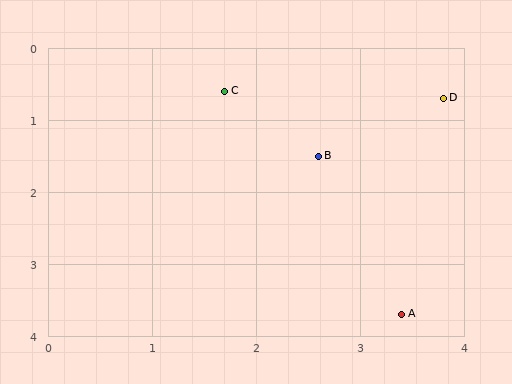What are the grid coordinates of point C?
Point C is at approximately (1.7, 0.6).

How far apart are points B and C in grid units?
Points B and C are about 1.3 grid units apart.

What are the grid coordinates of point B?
Point B is at approximately (2.6, 1.5).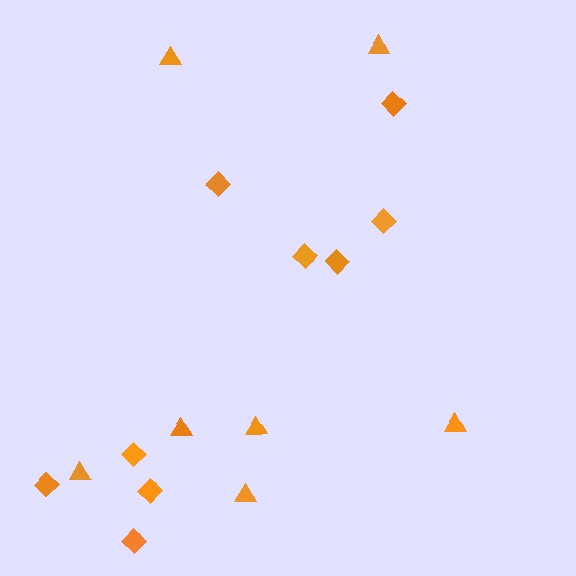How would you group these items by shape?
There are 2 groups: one group of diamonds (9) and one group of triangles (7).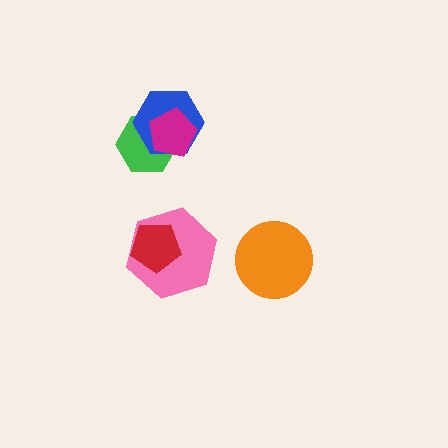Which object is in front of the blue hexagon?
The magenta pentagon is in front of the blue hexagon.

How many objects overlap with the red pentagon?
1 object overlaps with the red pentagon.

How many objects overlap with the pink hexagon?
1 object overlaps with the pink hexagon.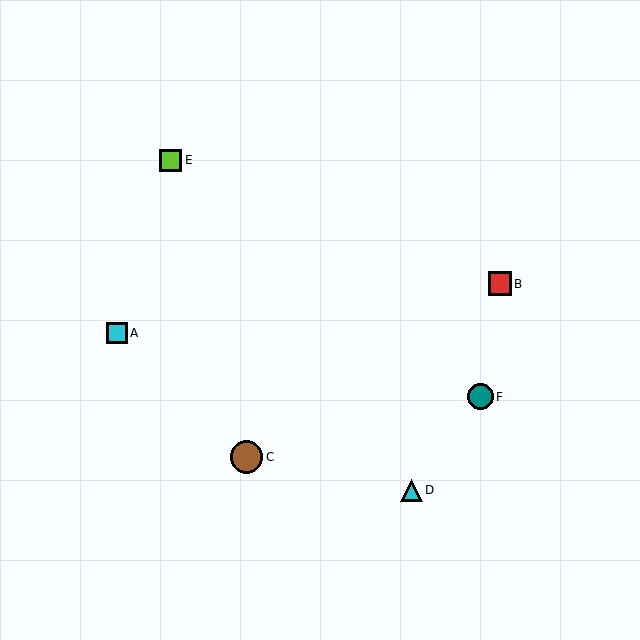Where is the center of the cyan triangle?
The center of the cyan triangle is at (411, 490).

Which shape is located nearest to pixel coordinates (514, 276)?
The red square (labeled B) at (500, 284) is nearest to that location.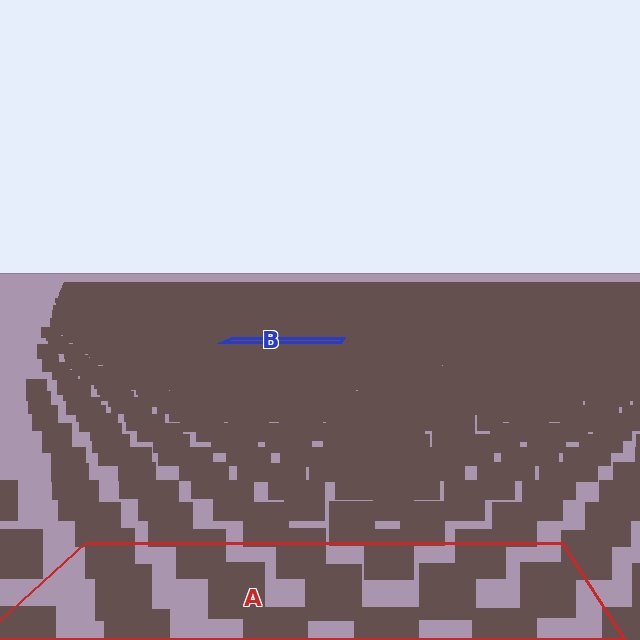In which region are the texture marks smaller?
The texture marks are smaller in region B, because it is farther away.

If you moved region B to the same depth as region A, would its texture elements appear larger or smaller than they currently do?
They would appear larger. At a closer depth, the same texture elements are projected at a bigger on-screen size.